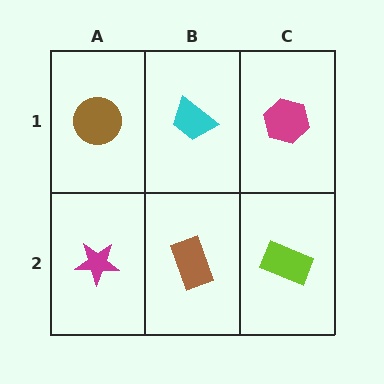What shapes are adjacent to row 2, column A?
A brown circle (row 1, column A), a brown rectangle (row 2, column B).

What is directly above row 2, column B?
A cyan trapezoid.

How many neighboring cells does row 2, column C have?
2.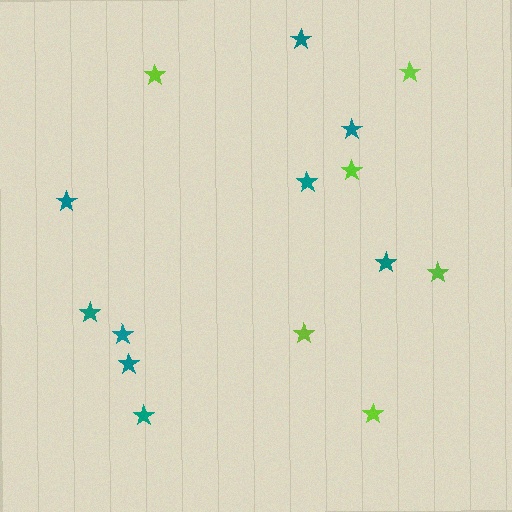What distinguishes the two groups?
There are 2 groups: one group of teal stars (9) and one group of lime stars (6).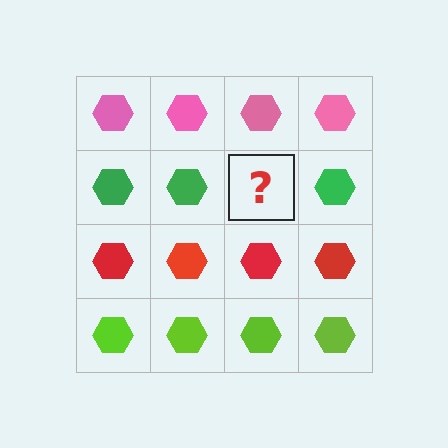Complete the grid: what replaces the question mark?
The question mark should be replaced with a green hexagon.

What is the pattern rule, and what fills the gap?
The rule is that each row has a consistent color. The gap should be filled with a green hexagon.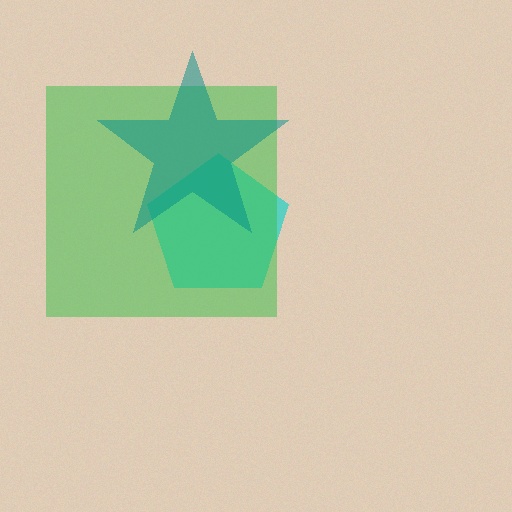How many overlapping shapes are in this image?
There are 3 overlapping shapes in the image.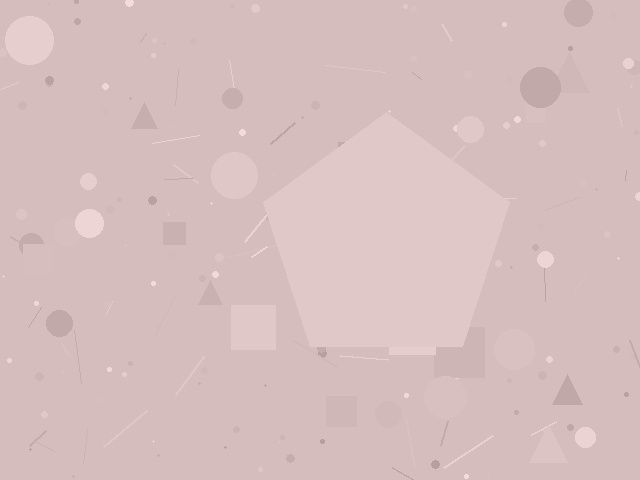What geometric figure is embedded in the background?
A pentagon is embedded in the background.